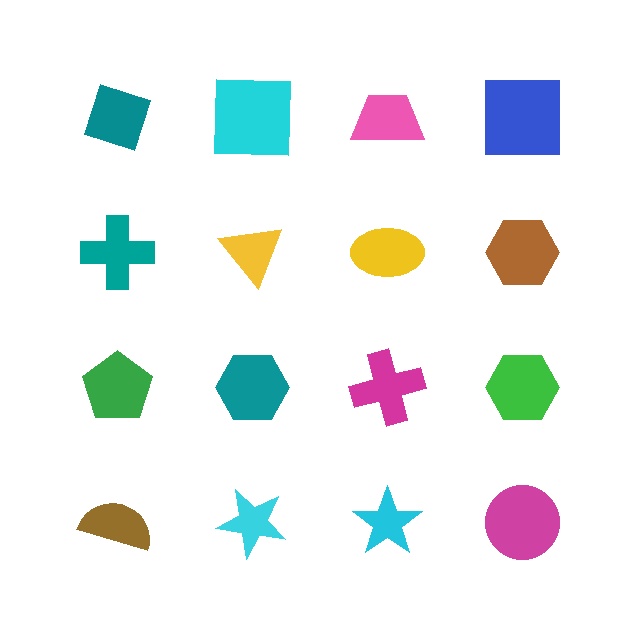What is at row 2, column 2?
A yellow triangle.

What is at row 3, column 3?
A magenta cross.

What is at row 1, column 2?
A cyan square.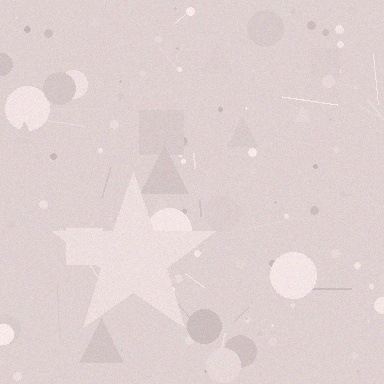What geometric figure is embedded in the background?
A star is embedded in the background.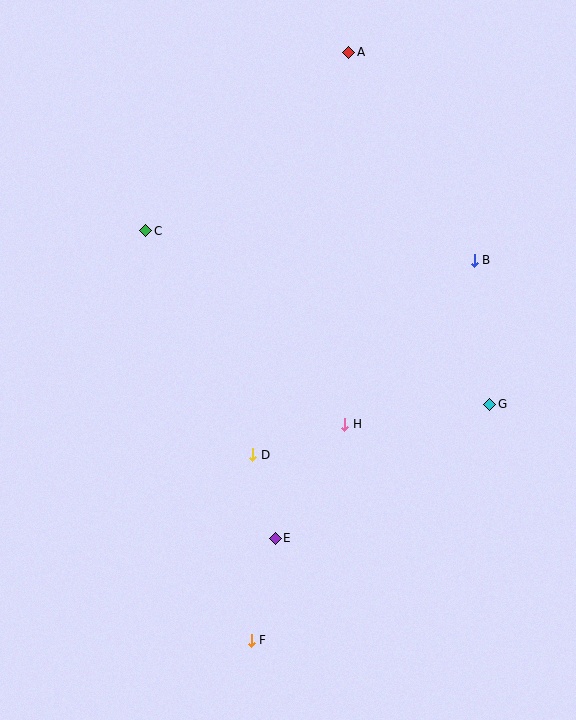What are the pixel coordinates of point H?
Point H is at (345, 424).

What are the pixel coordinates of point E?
Point E is at (275, 538).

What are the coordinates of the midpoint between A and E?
The midpoint between A and E is at (312, 295).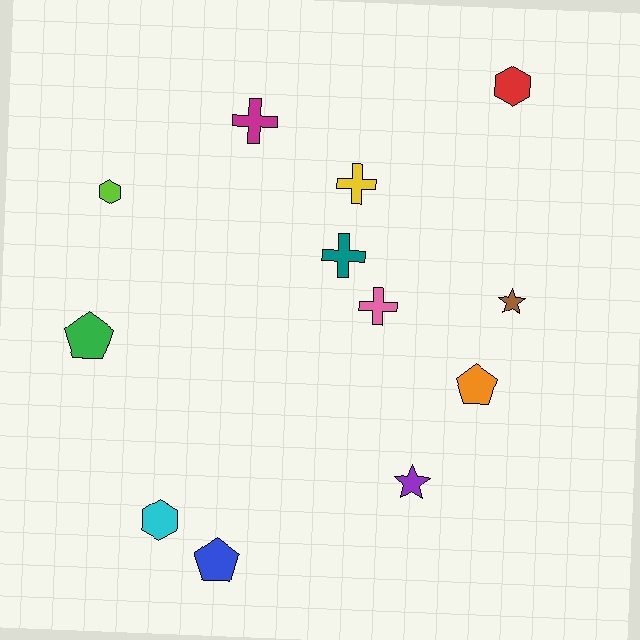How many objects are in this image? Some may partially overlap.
There are 12 objects.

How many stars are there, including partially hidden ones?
There are 2 stars.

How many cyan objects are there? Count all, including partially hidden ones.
There is 1 cyan object.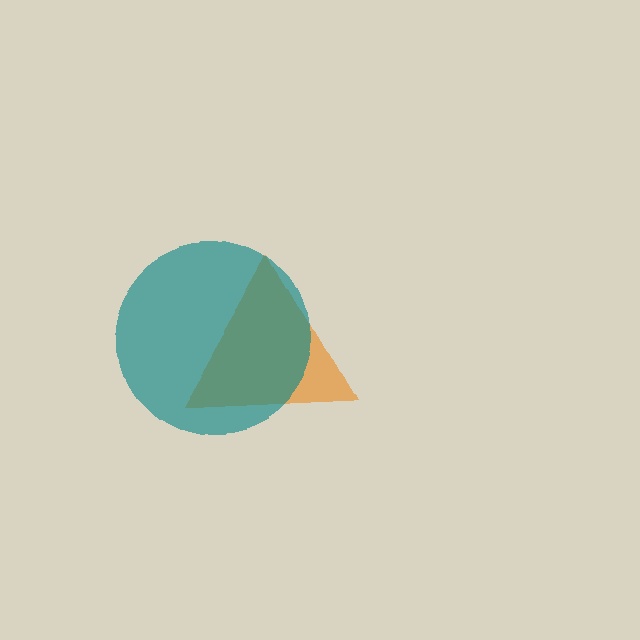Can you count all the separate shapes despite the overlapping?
Yes, there are 2 separate shapes.